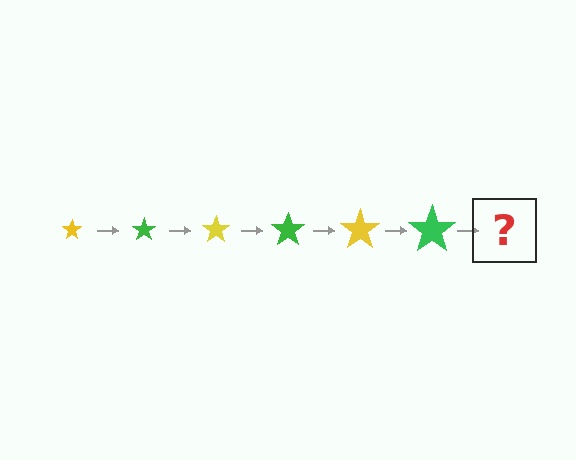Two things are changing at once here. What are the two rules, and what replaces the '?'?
The two rules are that the star grows larger each step and the color cycles through yellow and green. The '?' should be a yellow star, larger than the previous one.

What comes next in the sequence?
The next element should be a yellow star, larger than the previous one.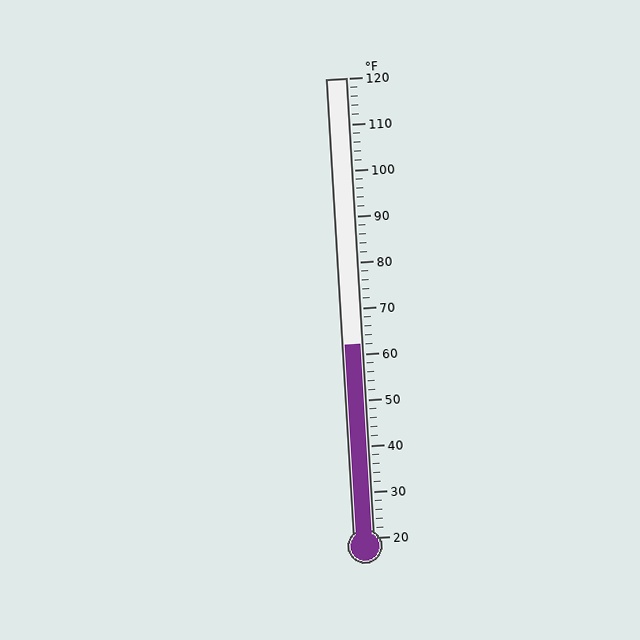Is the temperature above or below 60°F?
The temperature is above 60°F.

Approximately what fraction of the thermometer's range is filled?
The thermometer is filled to approximately 40% of its range.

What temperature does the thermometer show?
The thermometer shows approximately 62°F.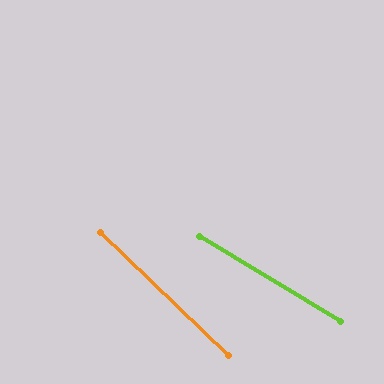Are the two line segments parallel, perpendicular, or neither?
Neither parallel nor perpendicular — they differ by about 13°.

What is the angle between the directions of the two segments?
Approximately 13 degrees.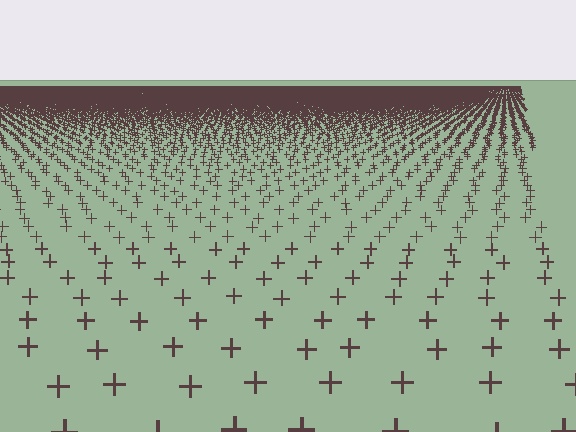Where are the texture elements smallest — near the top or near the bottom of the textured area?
Near the top.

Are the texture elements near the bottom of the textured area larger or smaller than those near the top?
Larger. Near the bottom, elements are closer to the viewer and appear at a bigger on-screen size.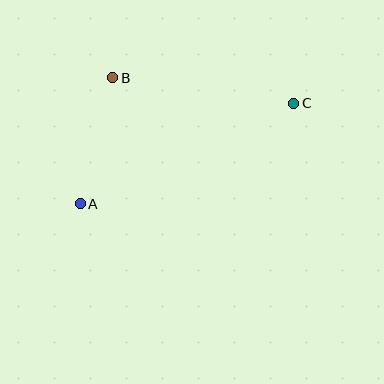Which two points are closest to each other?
Points A and B are closest to each other.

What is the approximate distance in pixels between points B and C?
The distance between B and C is approximately 183 pixels.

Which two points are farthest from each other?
Points A and C are farthest from each other.